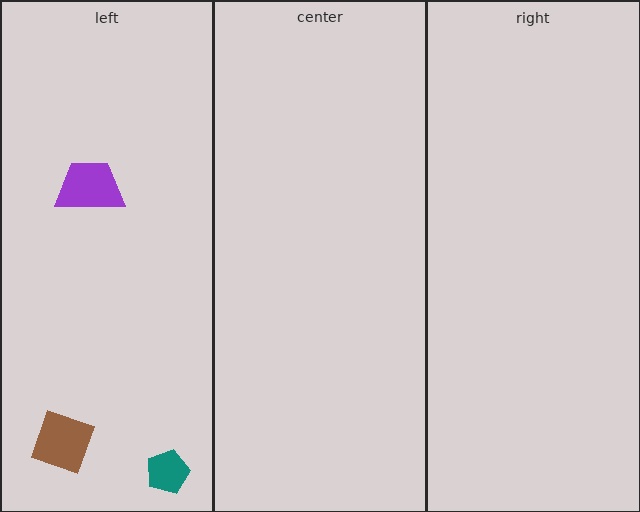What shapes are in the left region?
The teal pentagon, the purple trapezoid, the brown diamond.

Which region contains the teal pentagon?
The left region.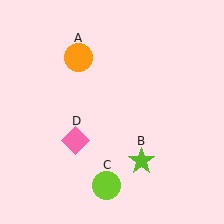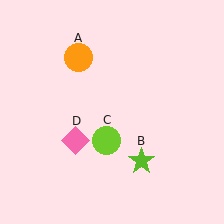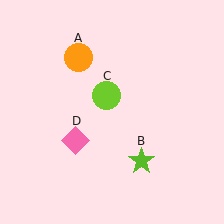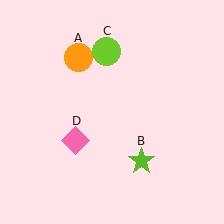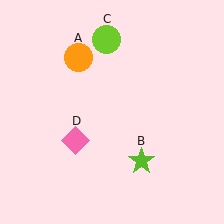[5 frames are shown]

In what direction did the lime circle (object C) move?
The lime circle (object C) moved up.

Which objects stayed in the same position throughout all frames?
Orange circle (object A) and lime star (object B) and pink diamond (object D) remained stationary.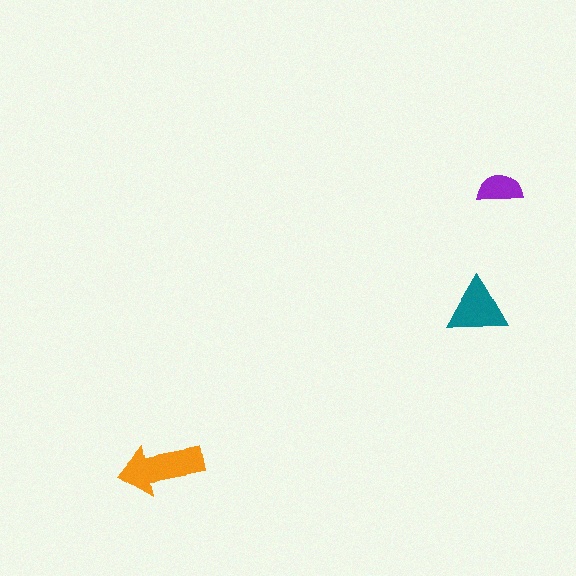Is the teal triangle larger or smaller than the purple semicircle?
Larger.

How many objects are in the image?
There are 3 objects in the image.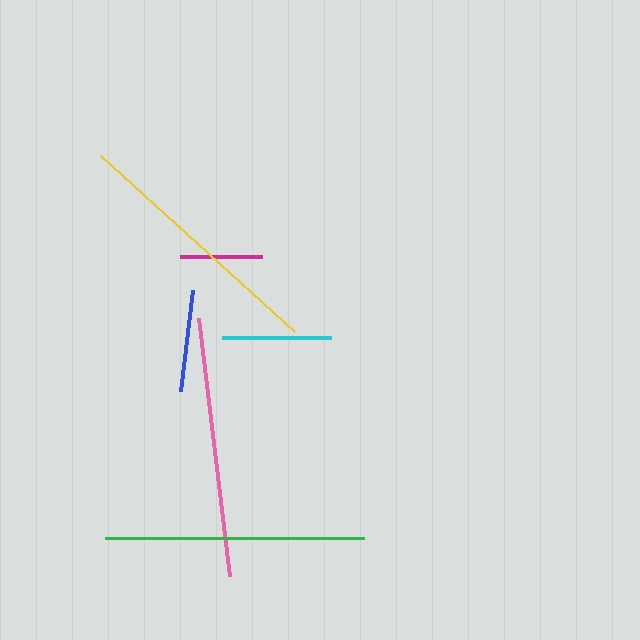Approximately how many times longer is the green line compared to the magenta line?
The green line is approximately 3.2 times the length of the magenta line.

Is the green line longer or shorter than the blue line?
The green line is longer than the blue line.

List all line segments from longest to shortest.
From longest to shortest: yellow, pink, green, cyan, blue, magenta.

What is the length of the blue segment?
The blue segment is approximately 102 pixels long.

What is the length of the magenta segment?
The magenta segment is approximately 82 pixels long.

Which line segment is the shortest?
The magenta line is the shortest at approximately 82 pixels.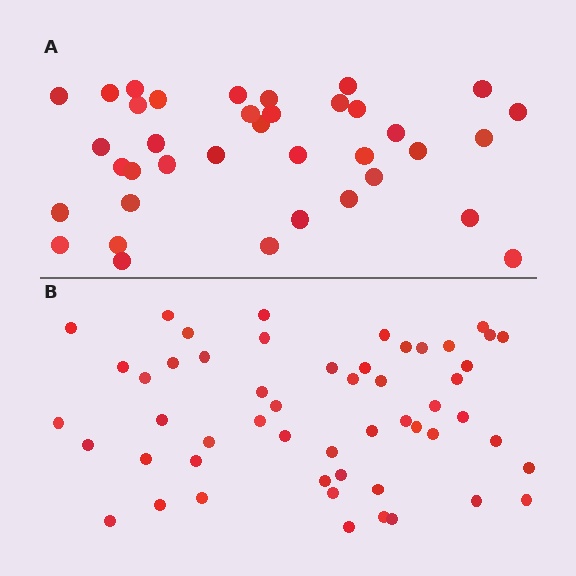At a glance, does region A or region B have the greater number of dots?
Region B (the bottom region) has more dots.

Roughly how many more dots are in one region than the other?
Region B has approximately 15 more dots than region A.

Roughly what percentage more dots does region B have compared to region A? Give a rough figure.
About 45% more.